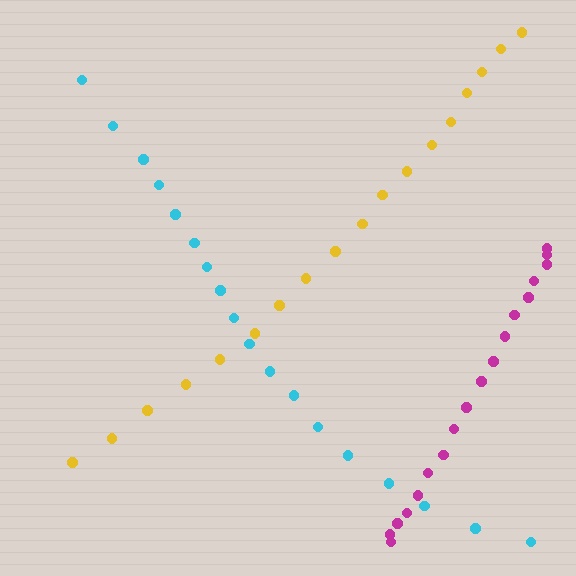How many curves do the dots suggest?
There are 3 distinct paths.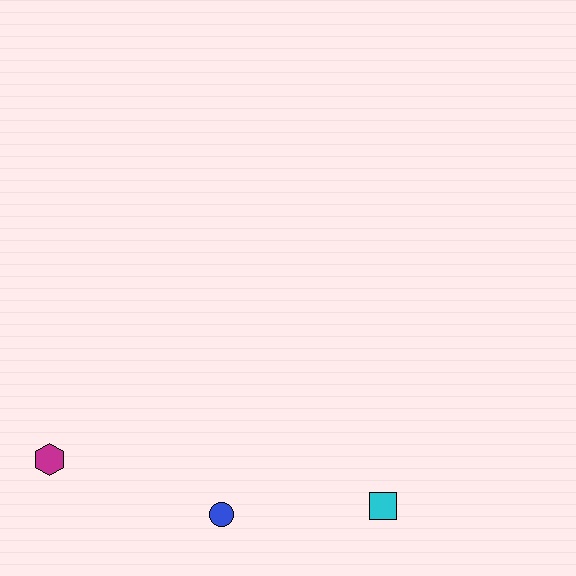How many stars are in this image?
There are no stars.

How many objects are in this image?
There are 3 objects.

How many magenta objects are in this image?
There is 1 magenta object.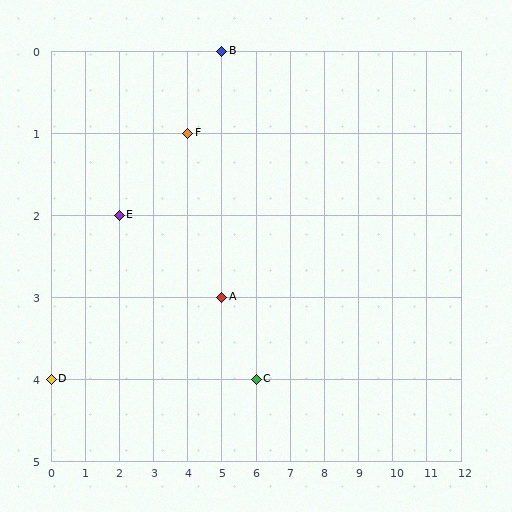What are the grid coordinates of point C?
Point C is at grid coordinates (6, 4).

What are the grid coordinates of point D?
Point D is at grid coordinates (0, 4).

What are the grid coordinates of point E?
Point E is at grid coordinates (2, 2).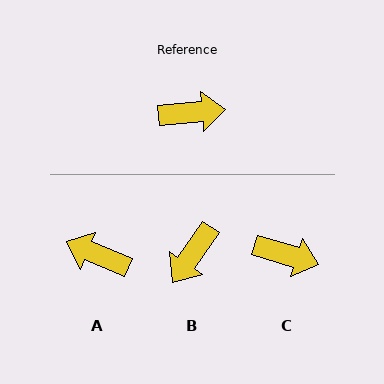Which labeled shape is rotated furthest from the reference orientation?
A, about 152 degrees away.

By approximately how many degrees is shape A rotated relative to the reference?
Approximately 152 degrees counter-clockwise.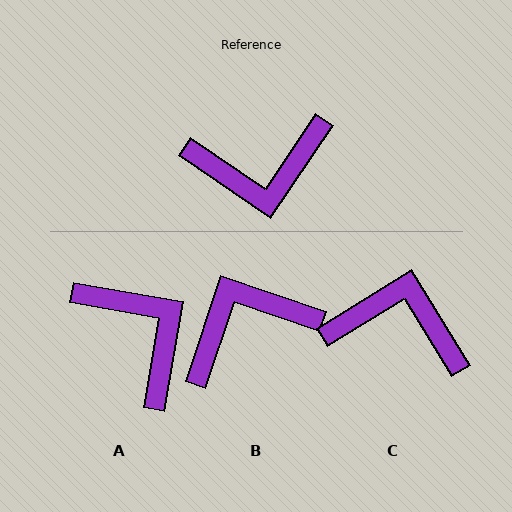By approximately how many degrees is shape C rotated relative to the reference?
Approximately 156 degrees counter-clockwise.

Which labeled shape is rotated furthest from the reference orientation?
B, about 164 degrees away.